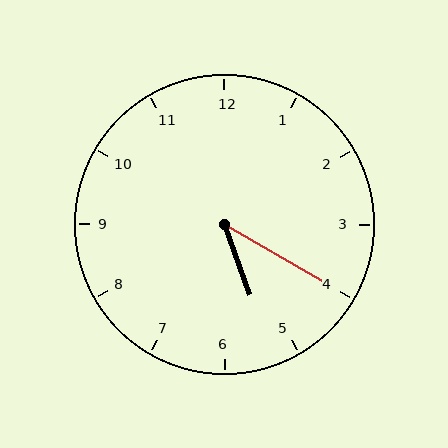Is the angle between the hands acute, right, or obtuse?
It is acute.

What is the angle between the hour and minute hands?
Approximately 40 degrees.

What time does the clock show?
5:20.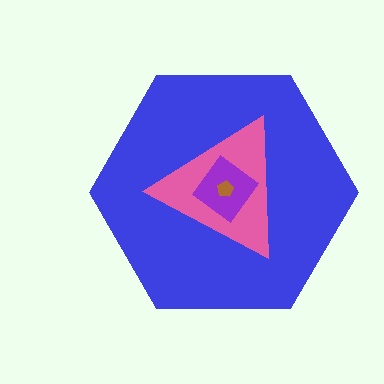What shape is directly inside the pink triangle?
The purple diamond.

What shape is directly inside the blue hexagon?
The pink triangle.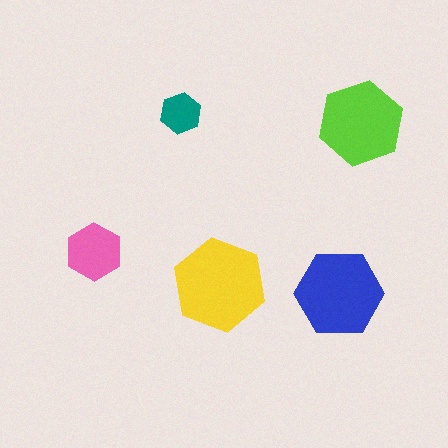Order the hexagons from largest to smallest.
the yellow one, the blue one, the lime one, the pink one, the teal one.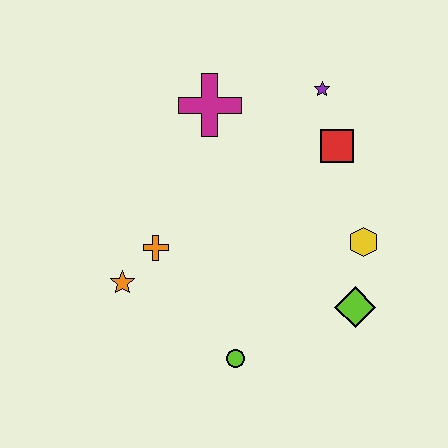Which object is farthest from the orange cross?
The purple star is farthest from the orange cross.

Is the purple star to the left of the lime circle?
No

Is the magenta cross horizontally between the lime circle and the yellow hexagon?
No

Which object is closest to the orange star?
The orange cross is closest to the orange star.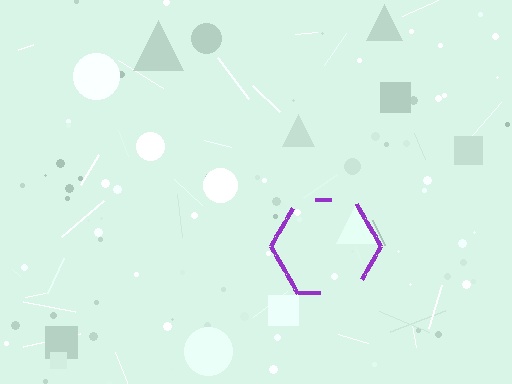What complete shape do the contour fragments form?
The contour fragments form a hexagon.